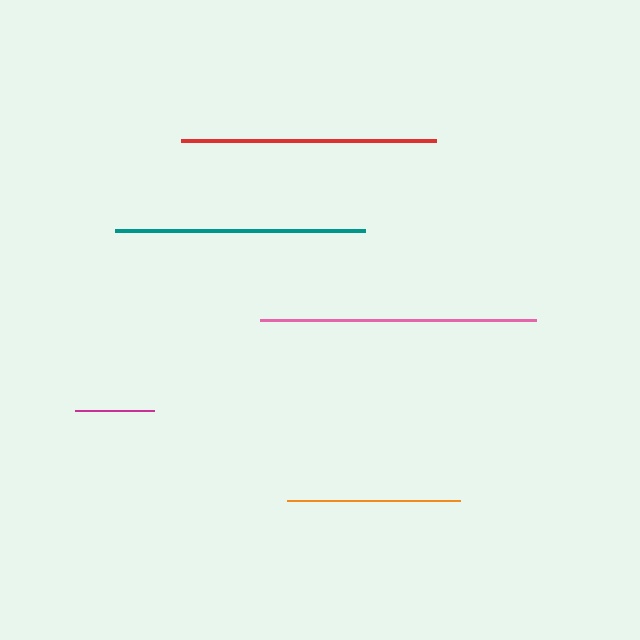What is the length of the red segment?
The red segment is approximately 255 pixels long.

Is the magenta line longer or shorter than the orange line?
The orange line is longer than the magenta line.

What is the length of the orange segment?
The orange segment is approximately 173 pixels long.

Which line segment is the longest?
The pink line is the longest at approximately 276 pixels.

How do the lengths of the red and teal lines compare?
The red and teal lines are approximately the same length.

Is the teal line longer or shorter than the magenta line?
The teal line is longer than the magenta line.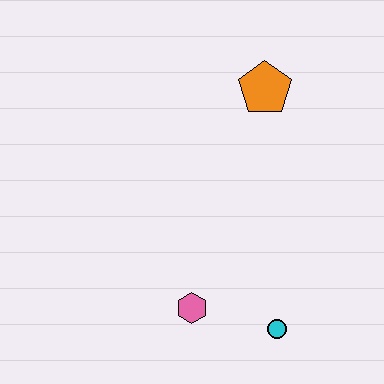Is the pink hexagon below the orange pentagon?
Yes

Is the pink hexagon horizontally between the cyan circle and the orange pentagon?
No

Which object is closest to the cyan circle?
The pink hexagon is closest to the cyan circle.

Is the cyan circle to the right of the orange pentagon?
Yes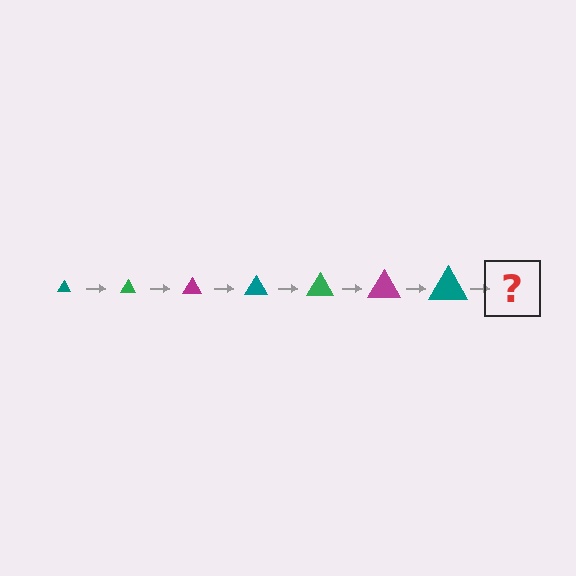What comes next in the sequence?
The next element should be a green triangle, larger than the previous one.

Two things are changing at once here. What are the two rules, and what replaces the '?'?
The two rules are that the triangle grows larger each step and the color cycles through teal, green, and magenta. The '?' should be a green triangle, larger than the previous one.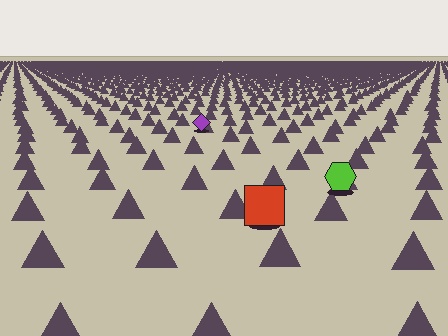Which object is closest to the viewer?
The red square is closest. The texture marks near it are larger and more spread out.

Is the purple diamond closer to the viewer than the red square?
No. The red square is closer — you can tell from the texture gradient: the ground texture is coarser near it.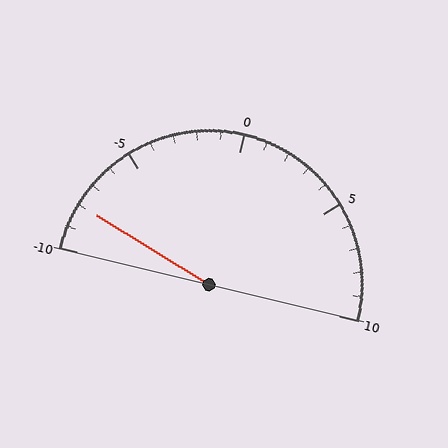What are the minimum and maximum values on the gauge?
The gauge ranges from -10 to 10.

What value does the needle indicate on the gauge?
The needle indicates approximately -8.